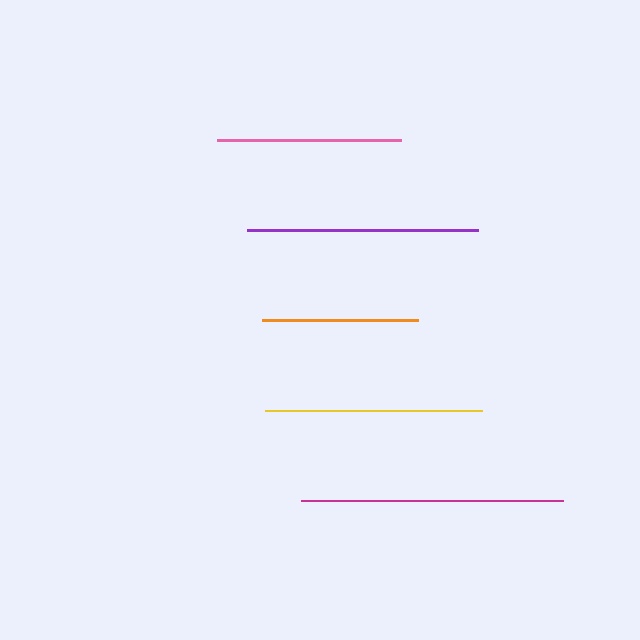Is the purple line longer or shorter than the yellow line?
The purple line is longer than the yellow line.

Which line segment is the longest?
The magenta line is the longest at approximately 262 pixels.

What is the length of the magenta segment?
The magenta segment is approximately 262 pixels long.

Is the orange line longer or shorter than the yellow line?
The yellow line is longer than the orange line.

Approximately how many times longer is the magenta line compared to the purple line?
The magenta line is approximately 1.1 times the length of the purple line.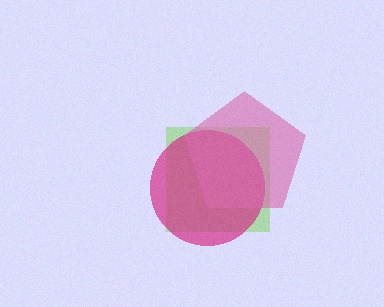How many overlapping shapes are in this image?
There are 3 overlapping shapes in the image.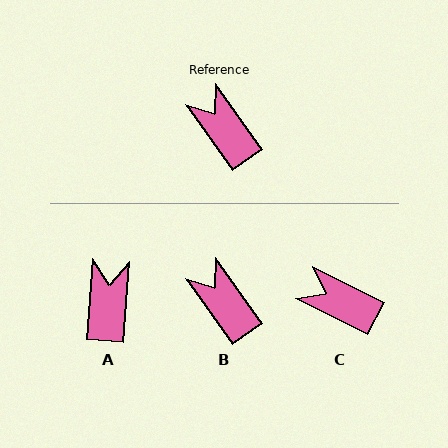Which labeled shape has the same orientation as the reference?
B.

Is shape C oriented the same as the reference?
No, it is off by about 28 degrees.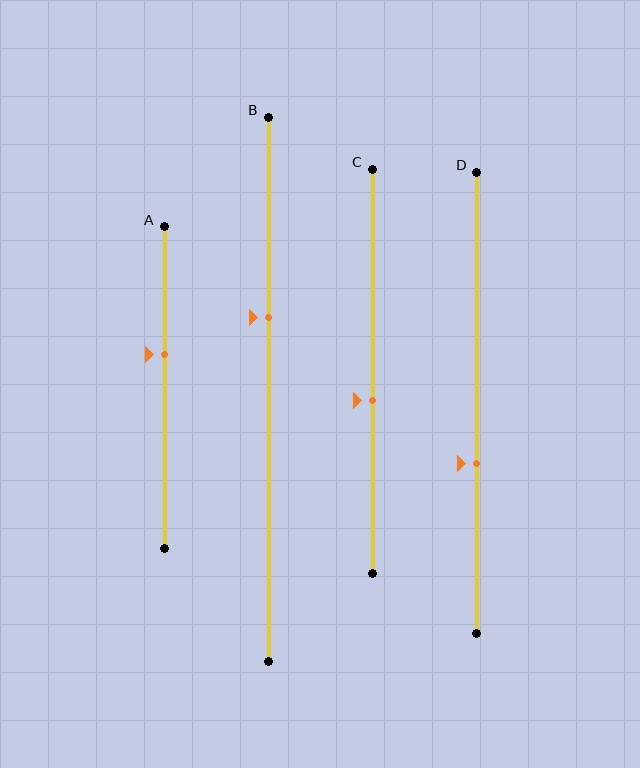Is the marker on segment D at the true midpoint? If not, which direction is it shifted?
No, the marker on segment D is shifted downward by about 13% of the segment length.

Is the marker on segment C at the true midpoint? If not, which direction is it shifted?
No, the marker on segment C is shifted downward by about 7% of the segment length.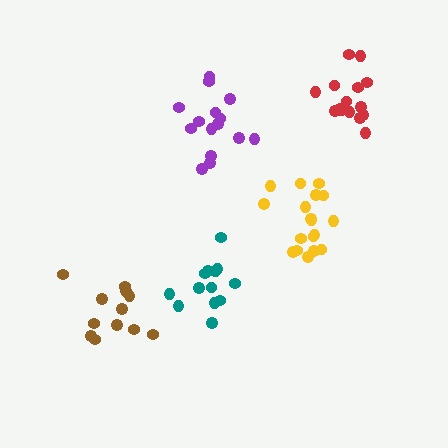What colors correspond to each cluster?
The clusters are colored: yellow, teal, purple, red, brown.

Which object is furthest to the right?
The red cluster is rightmost.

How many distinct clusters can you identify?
There are 5 distinct clusters.